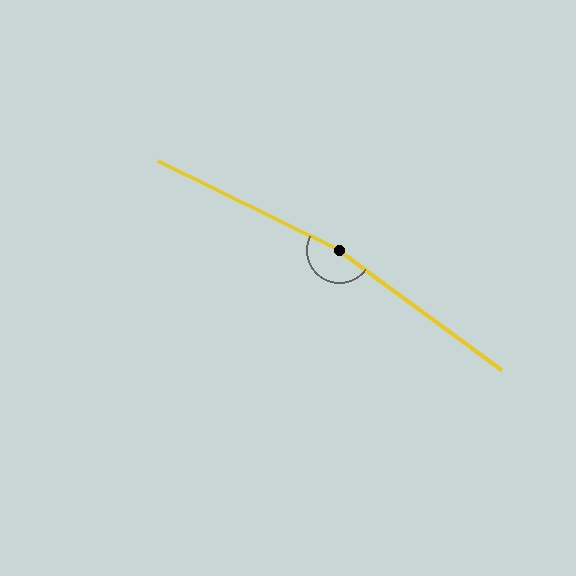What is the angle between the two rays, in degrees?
Approximately 170 degrees.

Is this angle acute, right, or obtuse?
It is obtuse.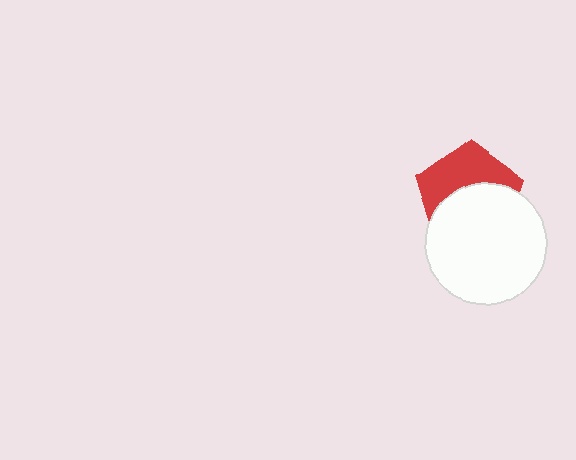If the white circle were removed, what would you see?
You would see the complete red pentagon.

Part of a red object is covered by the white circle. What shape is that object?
It is a pentagon.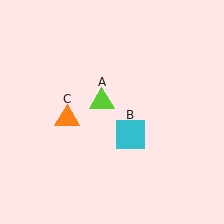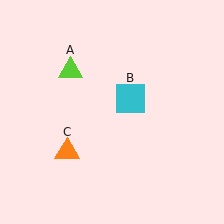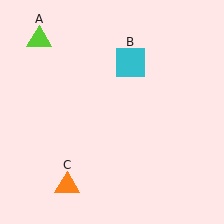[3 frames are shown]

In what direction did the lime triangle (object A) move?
The lime triangle (object A) moved up and to the left.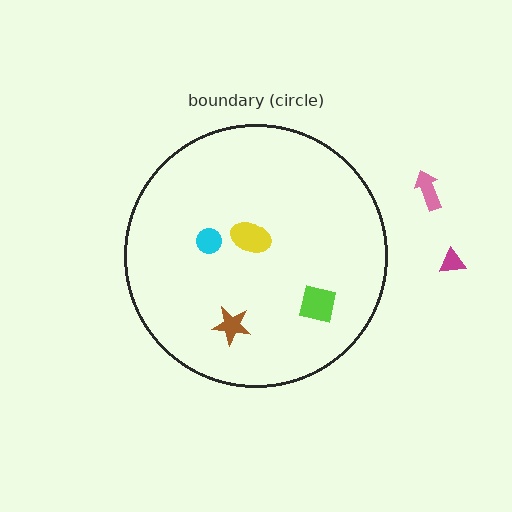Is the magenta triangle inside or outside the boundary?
Outside.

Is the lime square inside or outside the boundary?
Inside.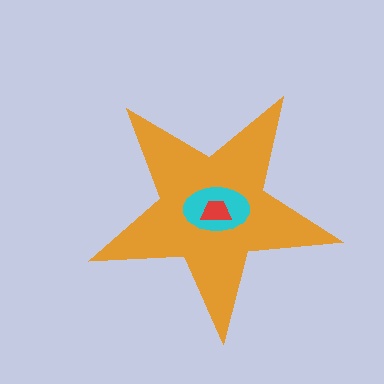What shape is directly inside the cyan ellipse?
The red trapezoid.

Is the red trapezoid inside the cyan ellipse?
Yes.